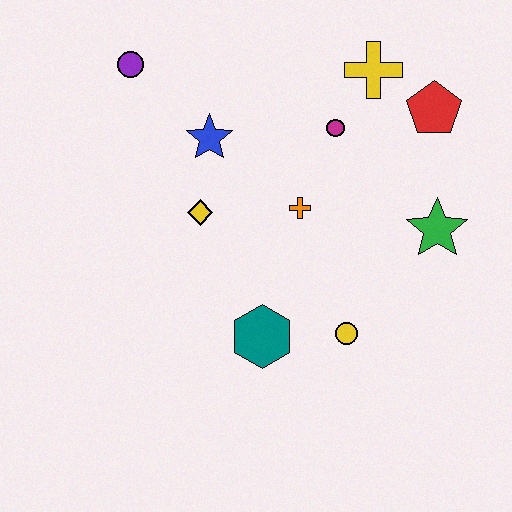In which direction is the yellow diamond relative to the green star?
The yellow diamond is to the left of the green star.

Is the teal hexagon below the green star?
Yes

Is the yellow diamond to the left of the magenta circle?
Yes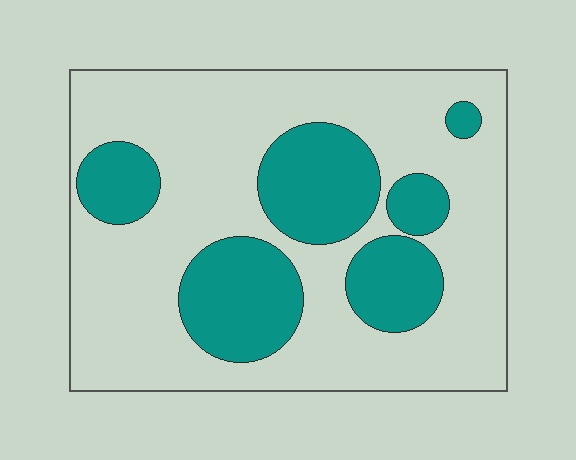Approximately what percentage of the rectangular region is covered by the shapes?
Approximately 30%.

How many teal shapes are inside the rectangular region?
6.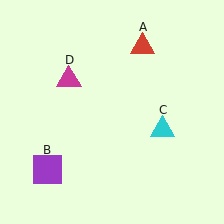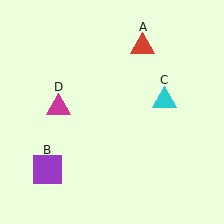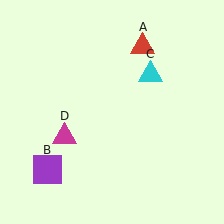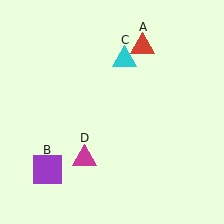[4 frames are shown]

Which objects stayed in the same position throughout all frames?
Red triangle (object A) and purple square (object B) remained stationary.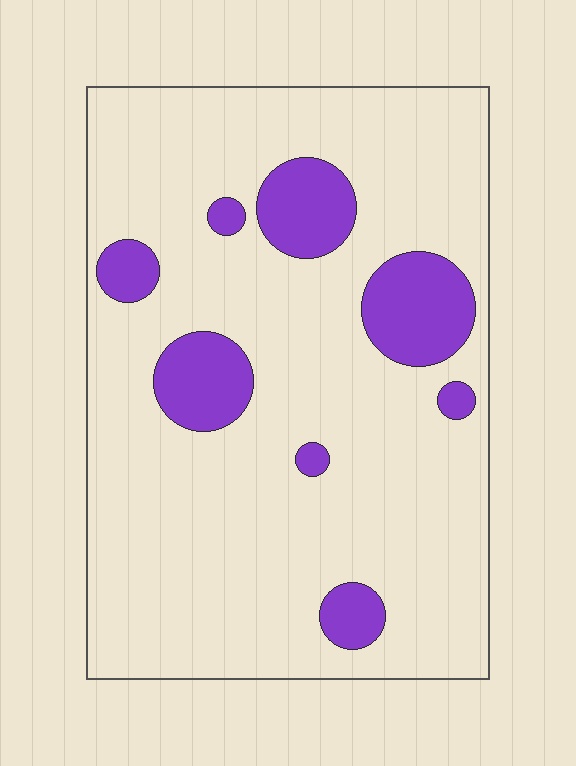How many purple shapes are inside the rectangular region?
8.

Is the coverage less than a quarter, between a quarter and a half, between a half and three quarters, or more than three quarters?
Less than a quarter.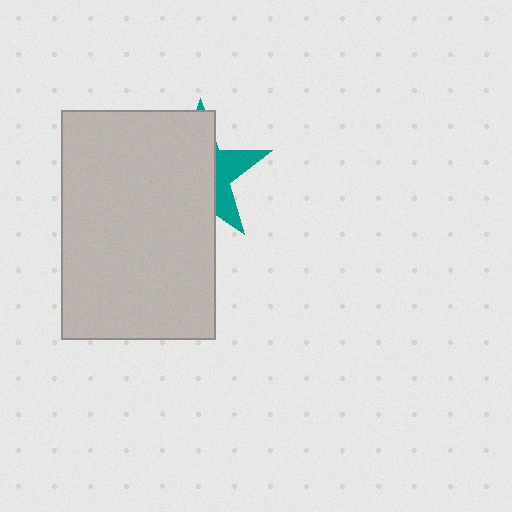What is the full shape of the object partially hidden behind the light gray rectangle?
The partially hidden object is a teal star.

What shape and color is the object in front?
The object in front is a light gray rectangle.